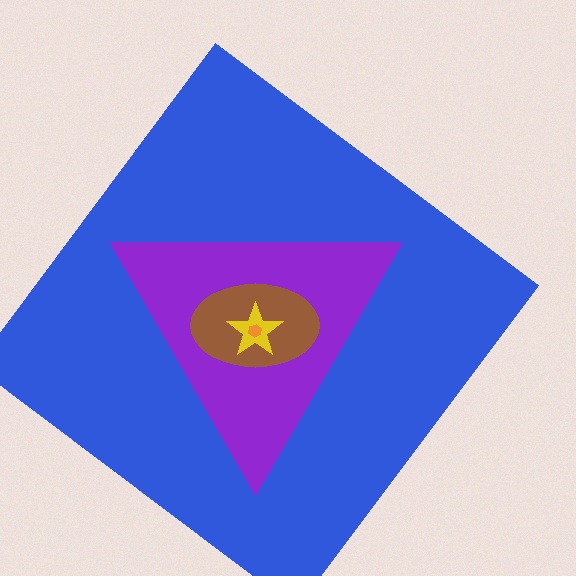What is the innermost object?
The orange hexagon.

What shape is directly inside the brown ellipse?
The yellow star.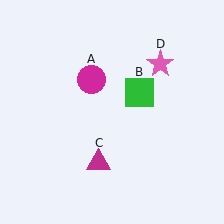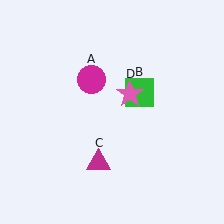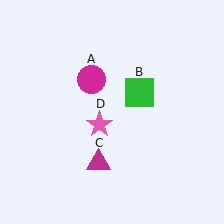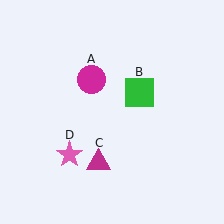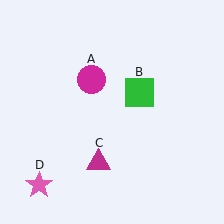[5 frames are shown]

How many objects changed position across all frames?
1 object changed position: pink star (object D).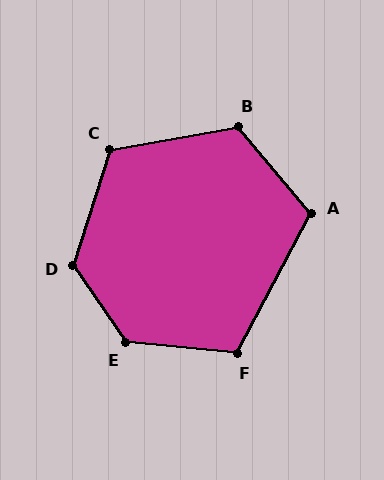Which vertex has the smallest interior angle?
A, at approximately 112 degrees.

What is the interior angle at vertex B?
Approximately 120 degrees (obtuse).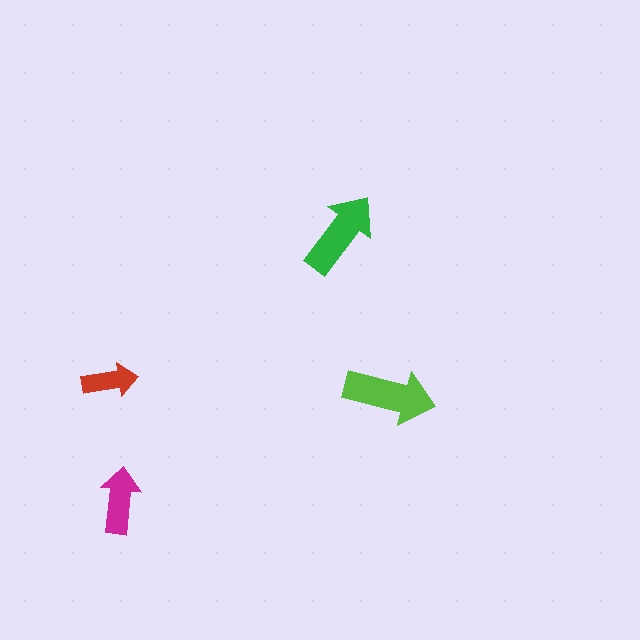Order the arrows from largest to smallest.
the lime one, the green one, the magenta one, the red one.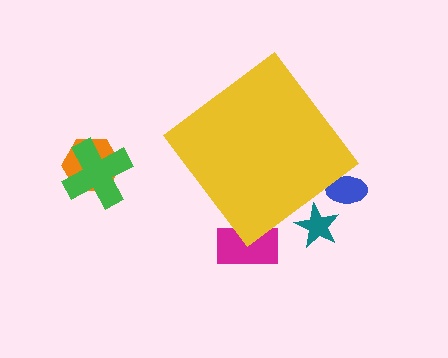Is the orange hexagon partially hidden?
No, the orange hexagon is fully visible.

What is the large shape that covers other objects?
A yellow diamond.